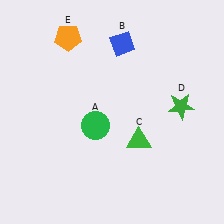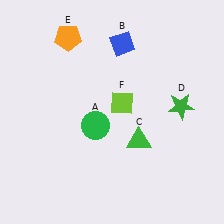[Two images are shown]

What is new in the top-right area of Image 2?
A lime diamond (F) was added in the top-right area of Image 2.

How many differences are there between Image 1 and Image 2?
There is 1 difference between the two images.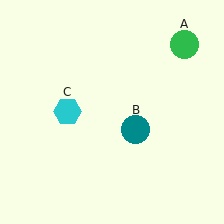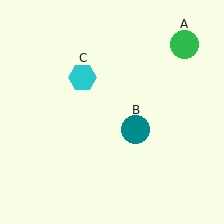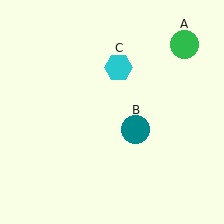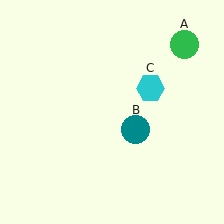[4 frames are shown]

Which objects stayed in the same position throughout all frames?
Green circle (object A) and teal circle (object B) remained stationary.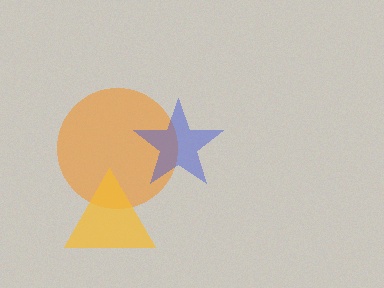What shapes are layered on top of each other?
The layered shapes are: an orange circle, a yellow triangle, a blue star.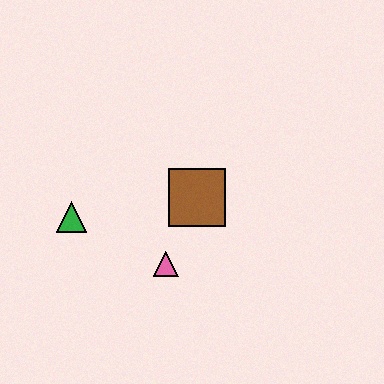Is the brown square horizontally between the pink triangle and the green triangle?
No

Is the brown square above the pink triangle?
Yes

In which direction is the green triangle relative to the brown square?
The green triangle is to the left of the brown square.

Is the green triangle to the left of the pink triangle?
Yes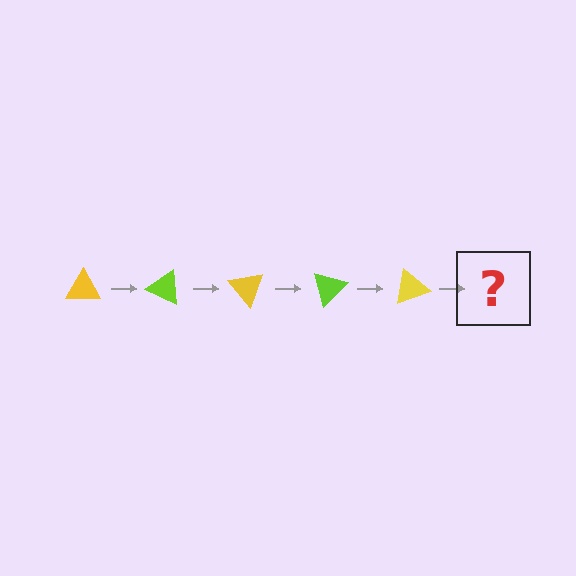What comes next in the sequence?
The next element should be a lime triangle, rotated 125 degrees from the start.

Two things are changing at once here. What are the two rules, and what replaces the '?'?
The two rules are that it rotates 25 degrees each step and the color cycles through yellow and lime. The '?' should be a lime triangle, rotated 125 degrees from the start.